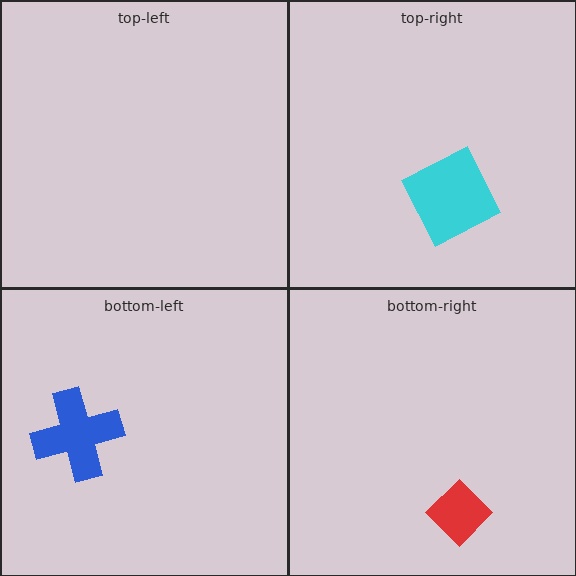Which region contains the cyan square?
The top-right region.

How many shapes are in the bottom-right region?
1.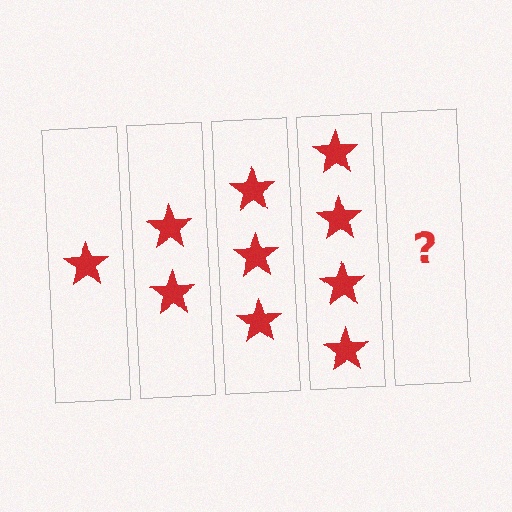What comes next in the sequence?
The next element should be 5 stars.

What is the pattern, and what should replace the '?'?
The pattern is that each step adds one more star. The '?' should be 5 stars.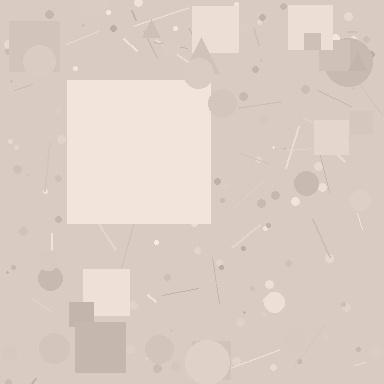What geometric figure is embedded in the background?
A square is embedded in the background.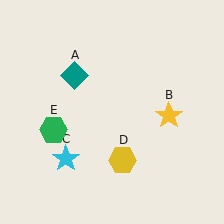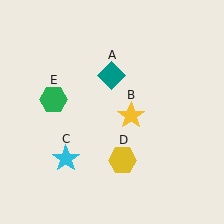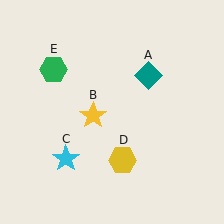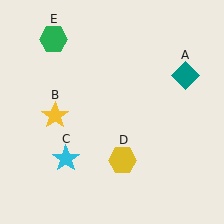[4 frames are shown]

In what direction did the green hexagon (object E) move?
The green hexagon (object E) moved up.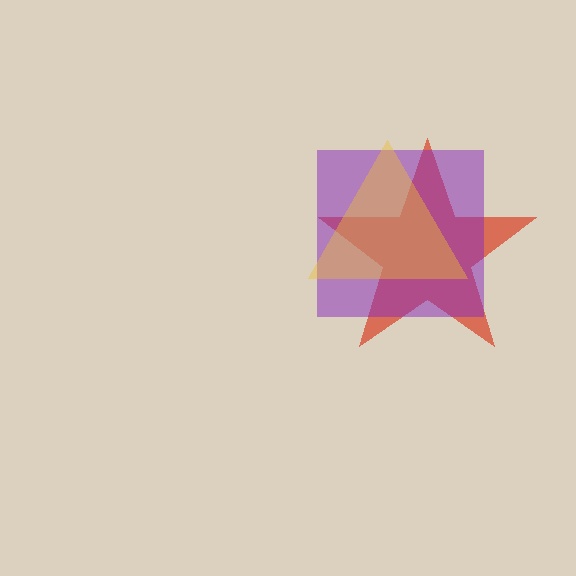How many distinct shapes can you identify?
There are 3 distinct shapes: a red star, a purple square, a yellow triangle.